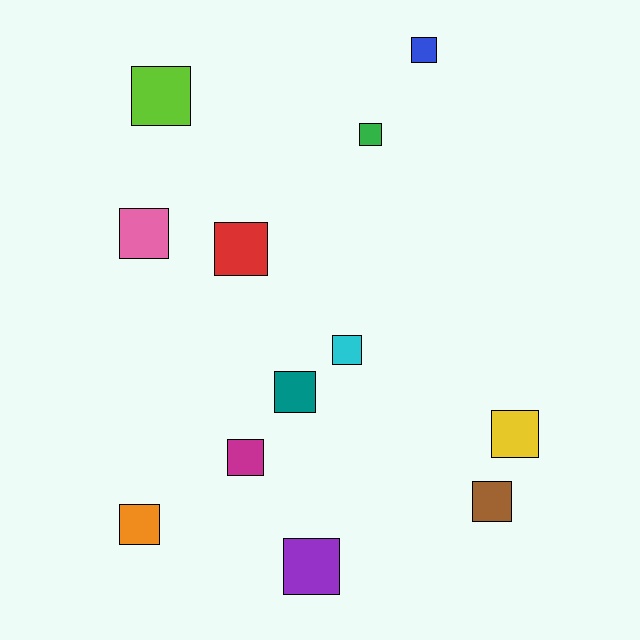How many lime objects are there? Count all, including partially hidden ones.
There is 1 lime object.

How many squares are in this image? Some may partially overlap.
There are 12 squares.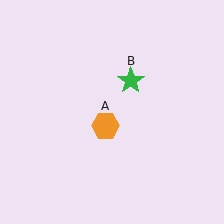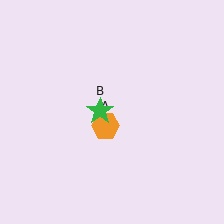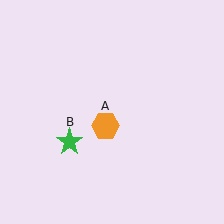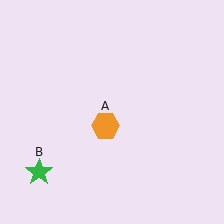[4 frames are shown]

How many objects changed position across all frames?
1 object changed position: green star (object B).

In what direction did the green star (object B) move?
The green star (object B) moved down and to the left.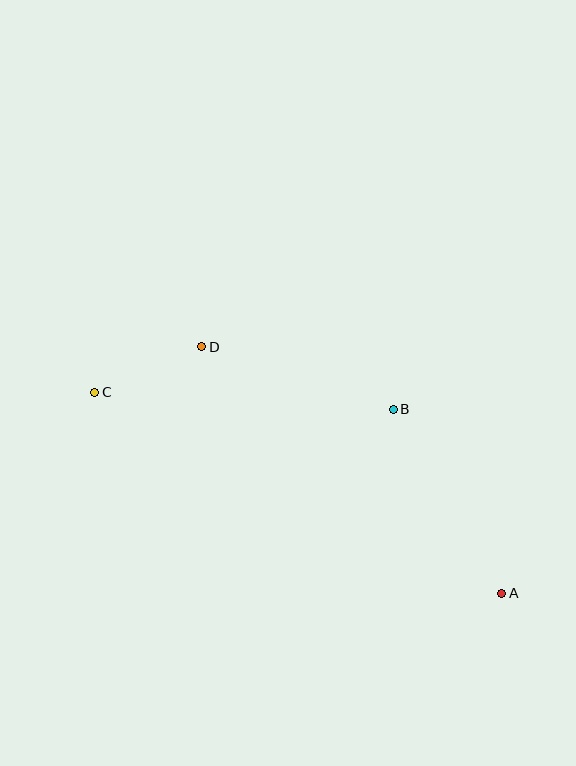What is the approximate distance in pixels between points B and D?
The distance between B and D is approximately 201 pixels.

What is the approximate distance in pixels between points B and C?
The distance between B and C is approximately 299 pixels.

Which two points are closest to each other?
Points C and D are closest to each other.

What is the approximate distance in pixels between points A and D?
The distance between A and D is approximately 388 pixels.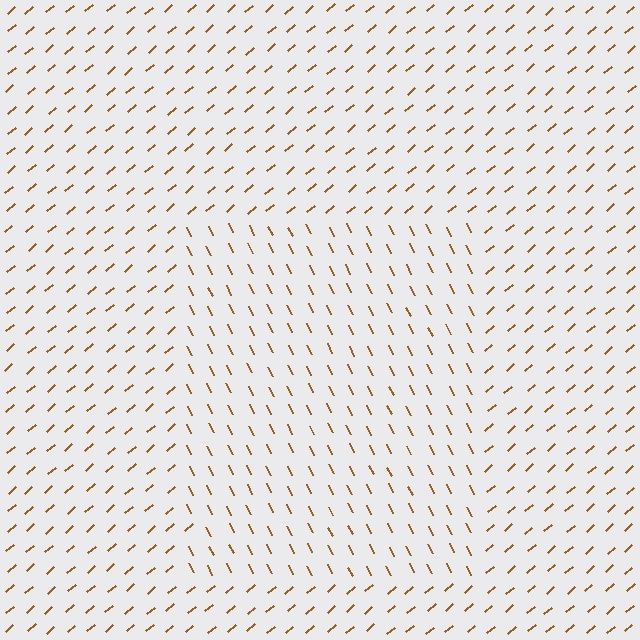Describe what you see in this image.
The image is filled with small brown line segments. A rectangle region in the image has lines oriented differently from the surrounding lines, creating a visible texture boundary.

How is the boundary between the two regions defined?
The boundary is defined purely by a change in line orientation (approximately 76 degrees difference). All lines are the same color and thickness.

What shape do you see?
I see a rectangle.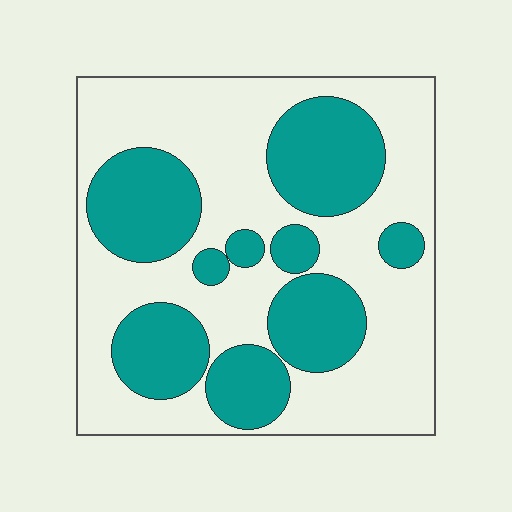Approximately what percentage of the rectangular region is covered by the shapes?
Approximately 40%.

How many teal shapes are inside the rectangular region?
9.